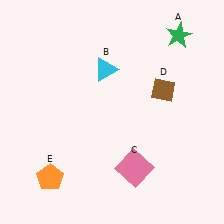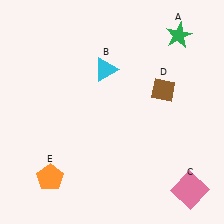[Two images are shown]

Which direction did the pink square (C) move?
The pink square (C) moved right.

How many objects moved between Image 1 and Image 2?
1 object moved between the two images.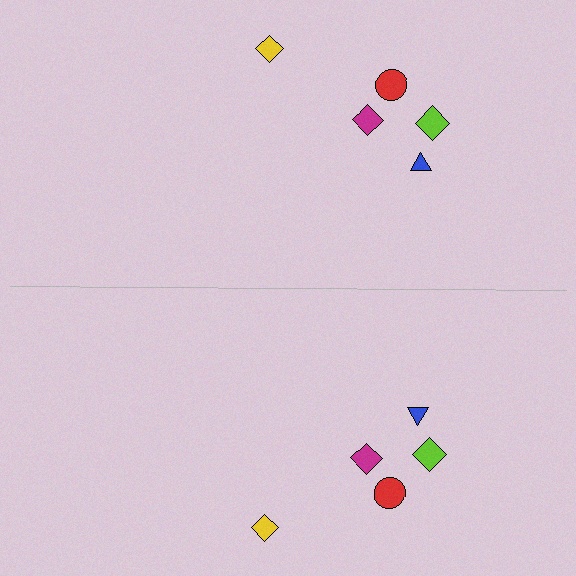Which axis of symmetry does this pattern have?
The pattern has a horizontal axis of symmetry running through the center of the image.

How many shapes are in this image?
There are 10 shapes in this image.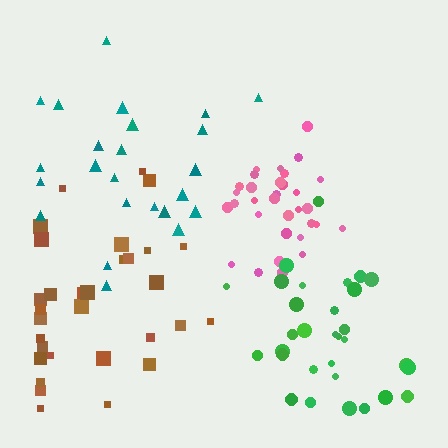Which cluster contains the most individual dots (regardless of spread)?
Green (33).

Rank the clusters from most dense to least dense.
pink, green, brown, teal.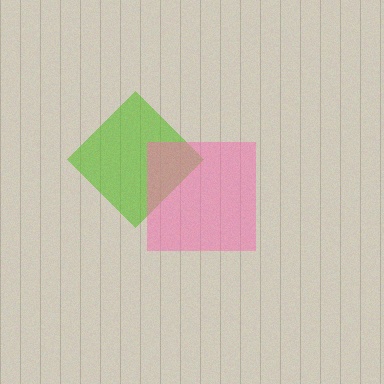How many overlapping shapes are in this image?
There are 2 overlapping shapes in the image.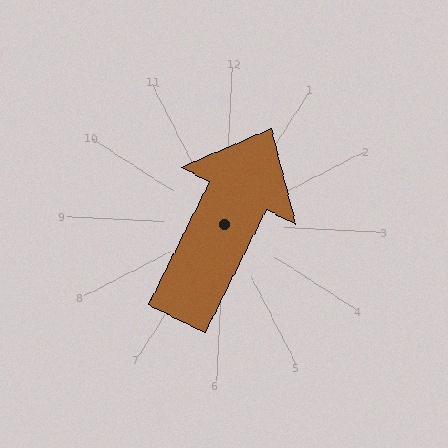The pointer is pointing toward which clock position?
Roughly 1 o'clock.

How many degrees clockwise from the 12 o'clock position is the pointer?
Approximately 24 degrees.